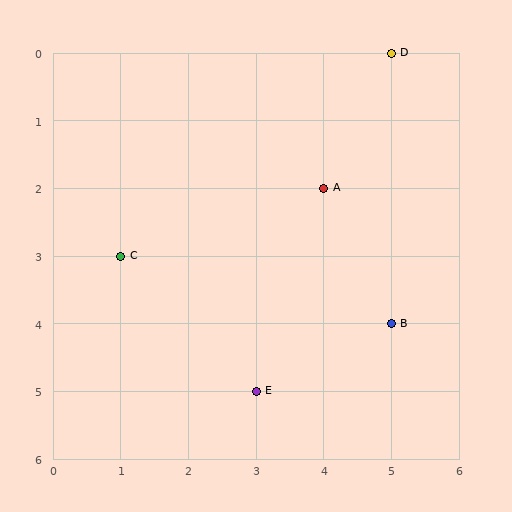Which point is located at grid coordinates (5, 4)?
Point B is at (5, 4).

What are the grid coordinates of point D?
Point D is at grid coordinates (5, 0).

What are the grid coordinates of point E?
Point E is at grid coordinates (3, 5).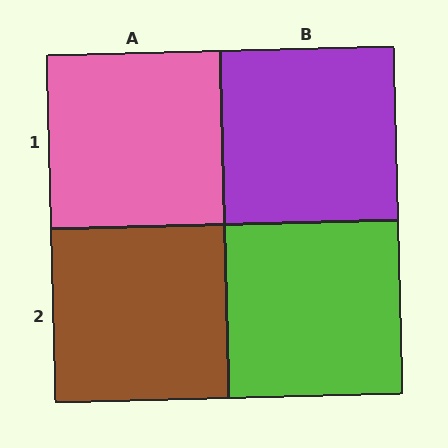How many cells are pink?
1 cell is pink.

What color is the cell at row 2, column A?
Brown.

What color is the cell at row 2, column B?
Lime.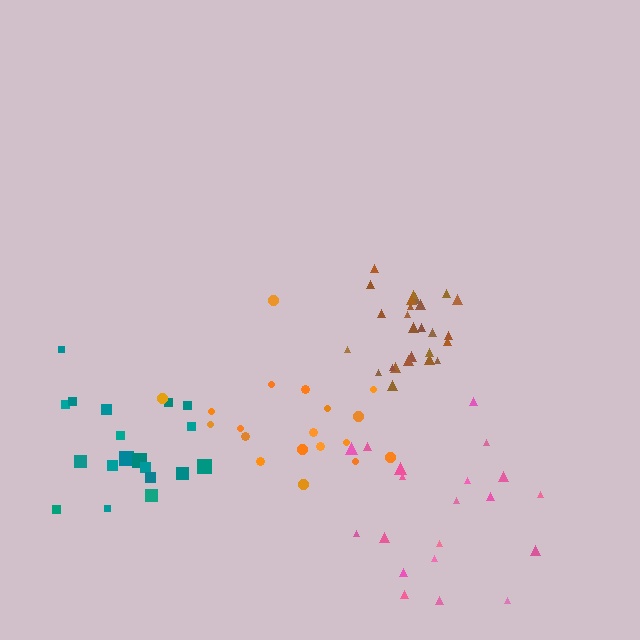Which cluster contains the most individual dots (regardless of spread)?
Brown (26).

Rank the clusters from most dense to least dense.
brown, teal, orange, pink.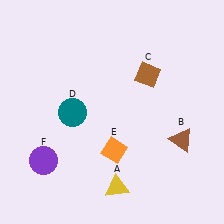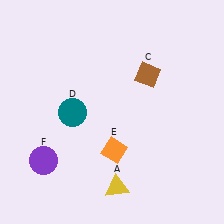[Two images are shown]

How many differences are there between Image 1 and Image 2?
There is 1 difference between the two images.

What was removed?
The brown triangle (B) was removed in Image 2.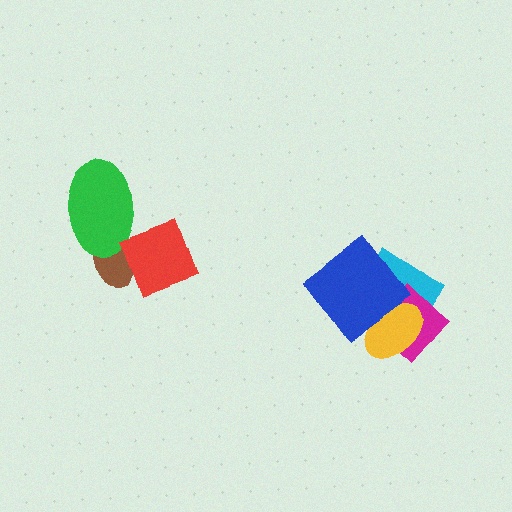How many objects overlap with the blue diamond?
3 objects overlap with the blue diamond.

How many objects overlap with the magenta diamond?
3 objects overlap with the magenta diamond.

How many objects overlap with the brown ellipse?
2 objects overlap with the brown ellipse.